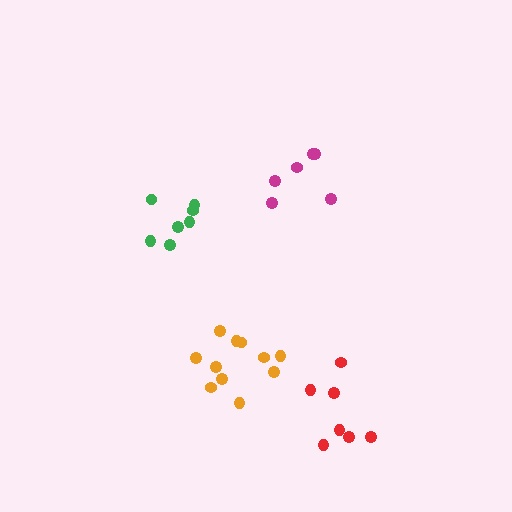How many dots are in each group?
Group 1: 11 dots, Group 2: 7 dots, Group 3: 7 dots, Group 4: 6 dots (31 total).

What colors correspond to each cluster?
The clusters are colored: orange, red, green, magenta.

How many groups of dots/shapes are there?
There are 4 groups.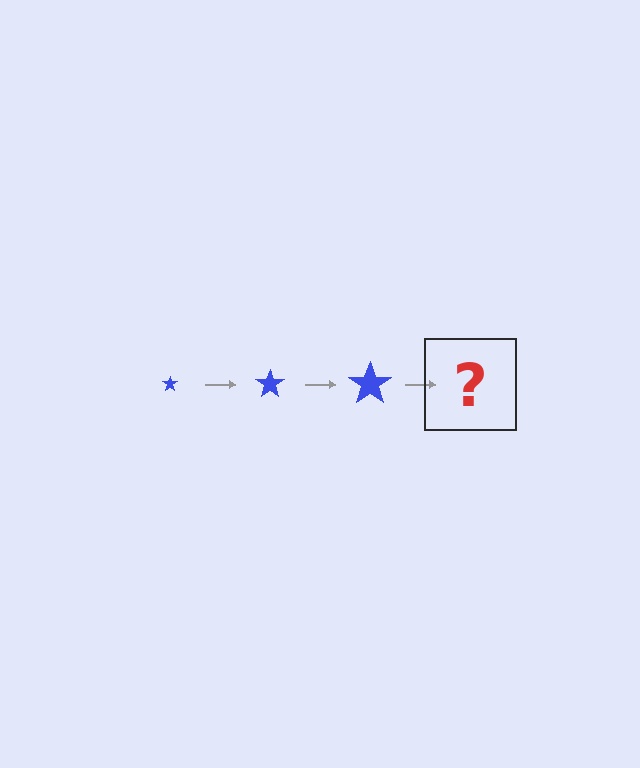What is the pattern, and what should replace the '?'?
The pattern is that the star gets progressively larger each step. The '?' should be a blue star, larger than the previous one.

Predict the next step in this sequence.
The next step is a blue star, larger than the previous one.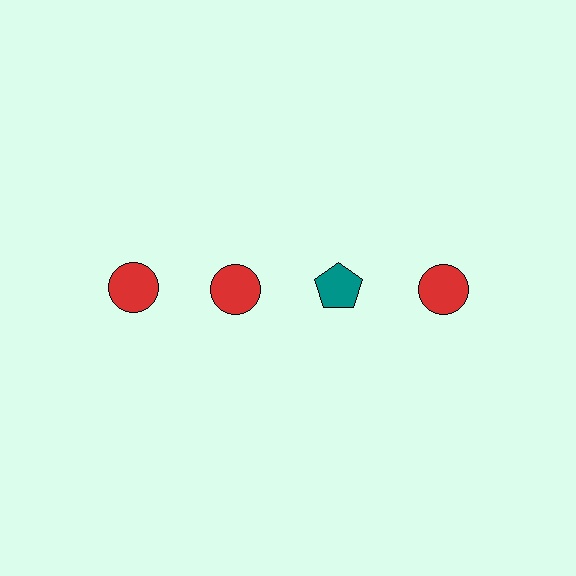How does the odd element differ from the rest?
It differs in both color (teal instead of red) and shape (pentagon instead of circle).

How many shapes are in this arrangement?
There are 4 shapes arranged in a grid pattern.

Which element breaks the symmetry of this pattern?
The teal pentagon in the top row, center column breaks the symmetry. All other shapes are red circles.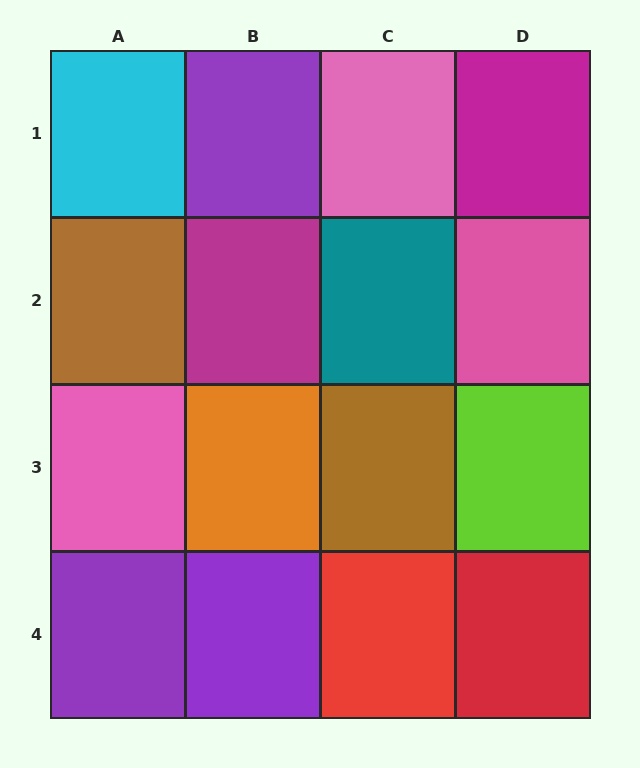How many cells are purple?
3 cells are purple.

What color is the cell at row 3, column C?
Brown.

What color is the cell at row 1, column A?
Cyan.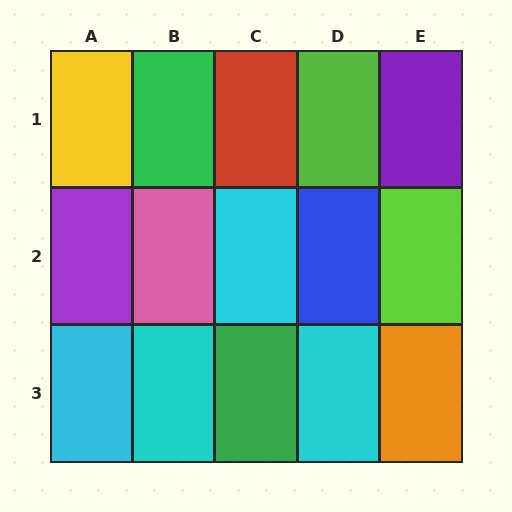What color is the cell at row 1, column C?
Red.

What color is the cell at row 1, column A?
Yellow.